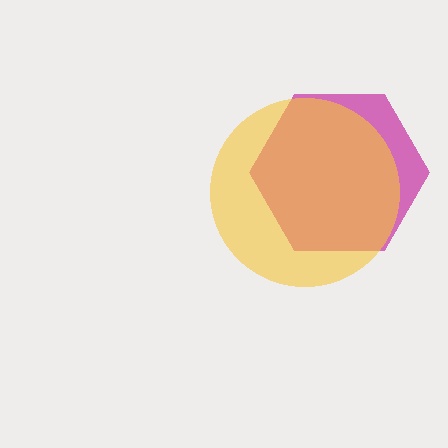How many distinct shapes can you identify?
There are 2 distinct shapes: a magenta hexagon, a yellow circle.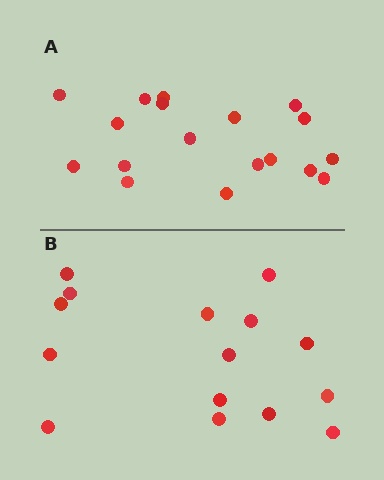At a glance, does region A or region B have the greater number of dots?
Region A (the top region) has more dots.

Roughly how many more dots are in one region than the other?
Region A has just a few more — roughly 2 or 3 more dots than region B.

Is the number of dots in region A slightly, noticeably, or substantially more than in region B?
Region A has only slightly more — the two regions are fairly close. The ratio is roughly 1.2 to 1.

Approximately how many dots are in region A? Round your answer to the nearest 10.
About 20 dots. (The exact count is 18, which rounds to 20.)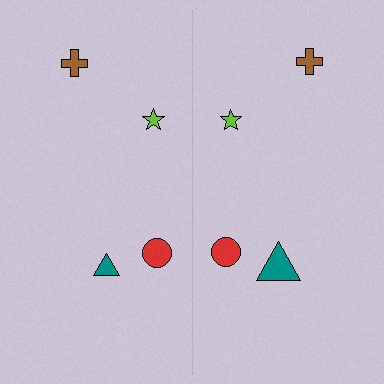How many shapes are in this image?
There are 8 shapes in this image.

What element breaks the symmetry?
The teal triangle on the right side has a different size than its mirror counterpart.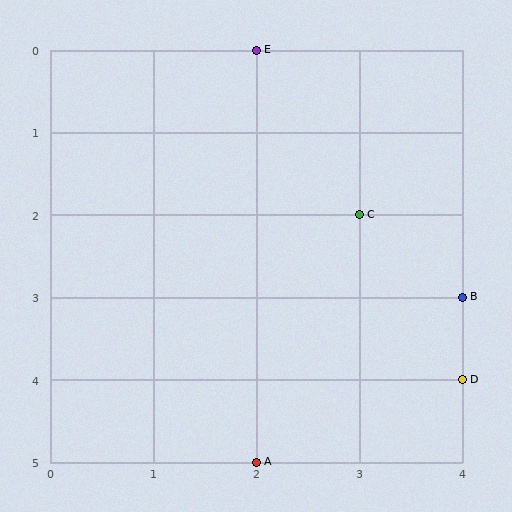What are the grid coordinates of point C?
Point C is at grid coordinates (3, 2).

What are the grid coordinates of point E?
Point E is at grid coordinates (2, 0).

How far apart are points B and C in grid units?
Points B and C are 1 column and 1 row apart (about 1.4 grid units diagonally).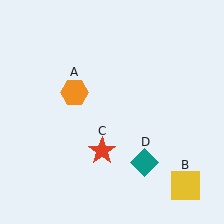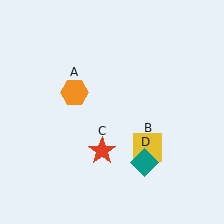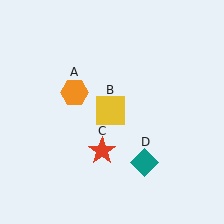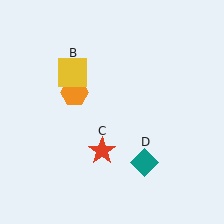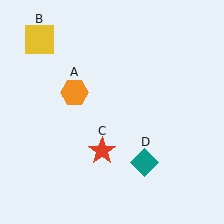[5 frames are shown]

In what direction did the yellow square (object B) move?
The yellow square (object B) moved up and to the left.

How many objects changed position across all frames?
1 object changed position: yellow square (object B).